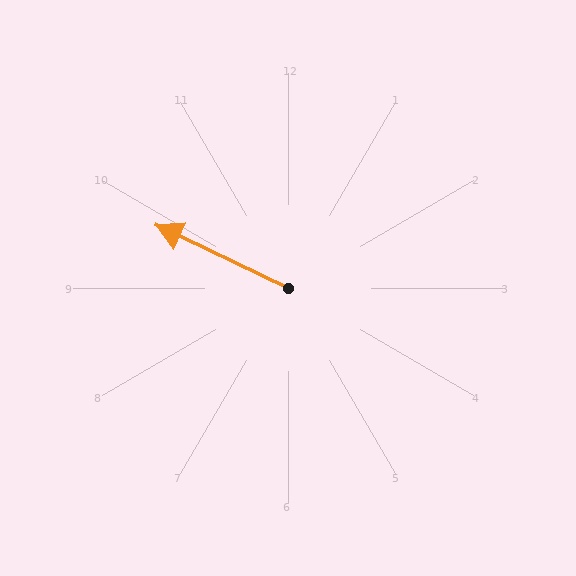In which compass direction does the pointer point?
Northwest.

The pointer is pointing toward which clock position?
Roughly 10 o'clock.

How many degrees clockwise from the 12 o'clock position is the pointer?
Approximately 296 degrees.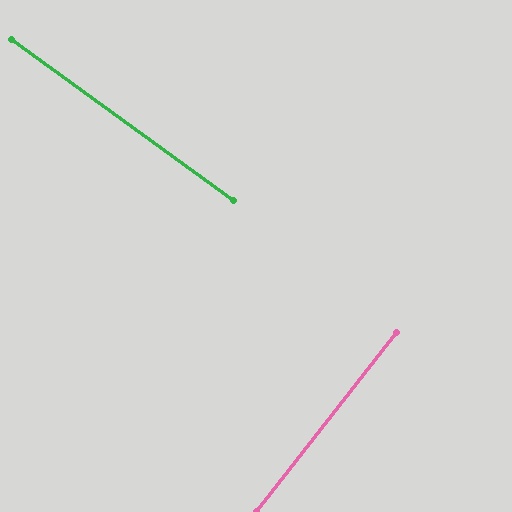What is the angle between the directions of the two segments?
Approximately 88 degrees.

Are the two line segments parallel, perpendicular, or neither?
Perpendicular — they meet at approximately 88°.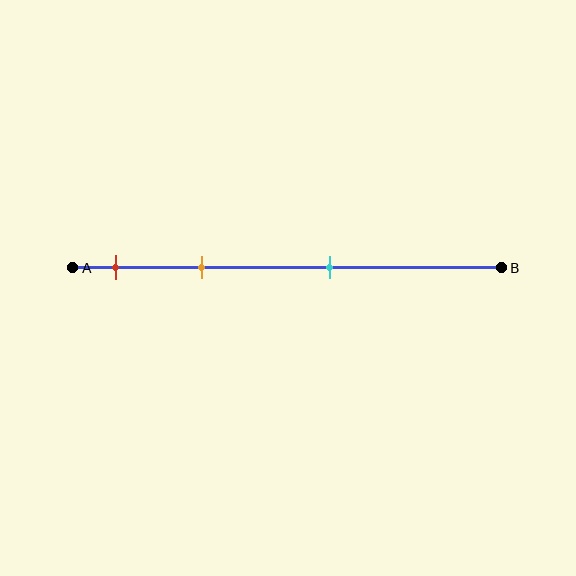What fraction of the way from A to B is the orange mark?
The orange mark is approximately 30% (0.3) of the way from A to B.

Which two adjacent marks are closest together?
The red and orange marks are the closest adjacent pair.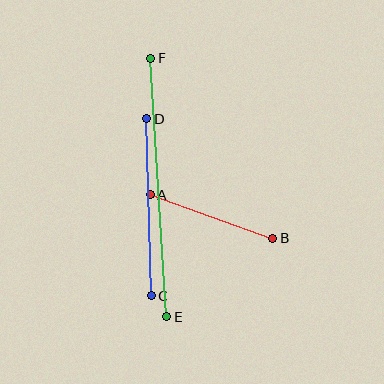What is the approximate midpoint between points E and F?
The midpoint is at approximately (159, 187) pixels.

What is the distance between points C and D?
The distance is approximately 177 pixels.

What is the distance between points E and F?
The distance is approximately 259 pixels.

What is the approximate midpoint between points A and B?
The midpoint is at approximately (211, 216) pixels.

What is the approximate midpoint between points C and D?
The midpoint is at approximately (149, 207) pixels.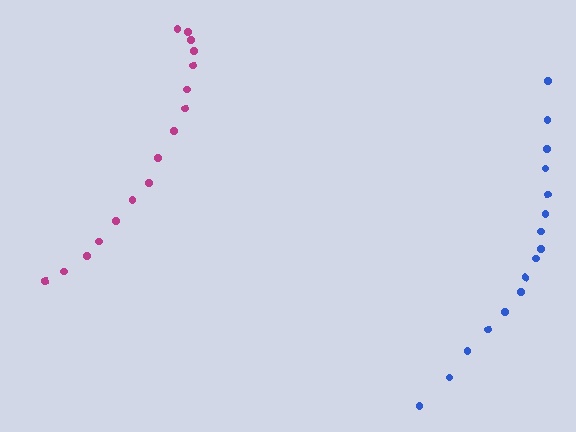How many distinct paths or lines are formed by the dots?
There are 2 distinct paths.